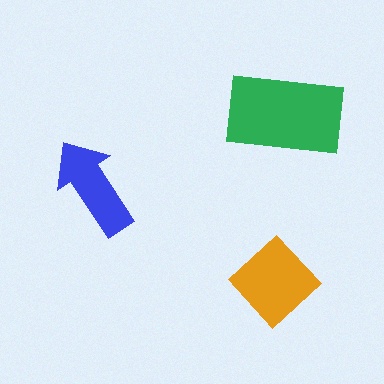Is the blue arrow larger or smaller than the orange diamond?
Smaller.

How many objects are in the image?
There are 3 objects in the image.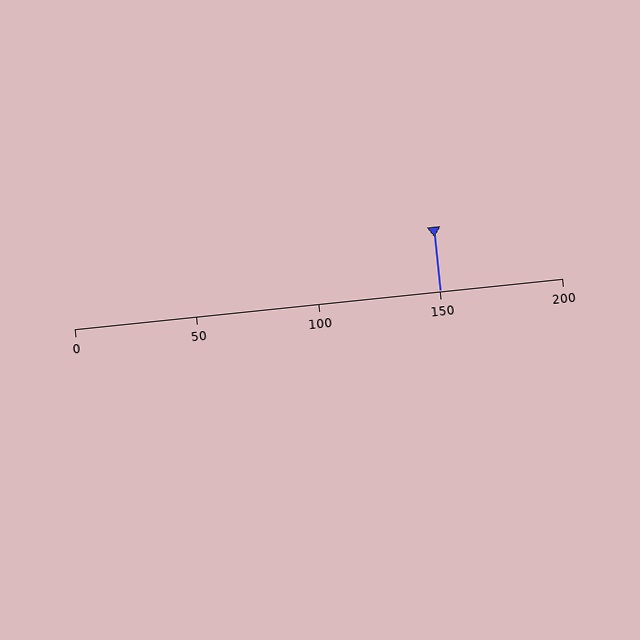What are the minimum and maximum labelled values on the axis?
The axis runs from 0 to 200.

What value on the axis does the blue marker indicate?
The marker indicates approximately 150.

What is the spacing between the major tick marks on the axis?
The major ticks are spaced 50 apart.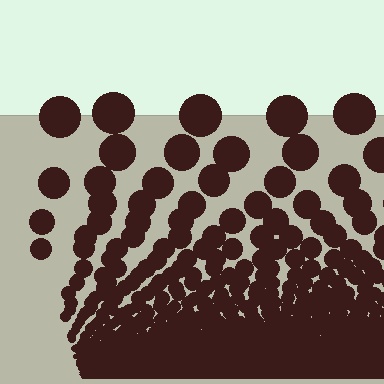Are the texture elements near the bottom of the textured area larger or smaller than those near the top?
Smaller. The gradient is inverted — elements near the bottom are smaller and denser.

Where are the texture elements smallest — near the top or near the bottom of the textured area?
Near the bottom.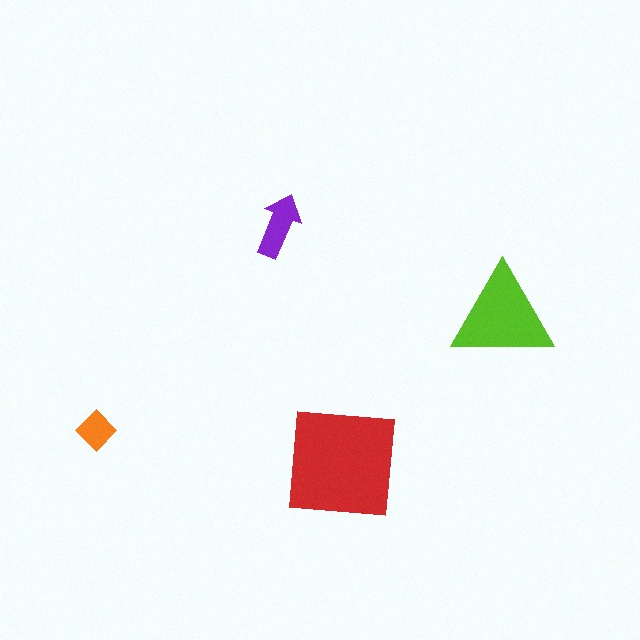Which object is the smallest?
The orange diamond.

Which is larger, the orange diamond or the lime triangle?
The lime triangle.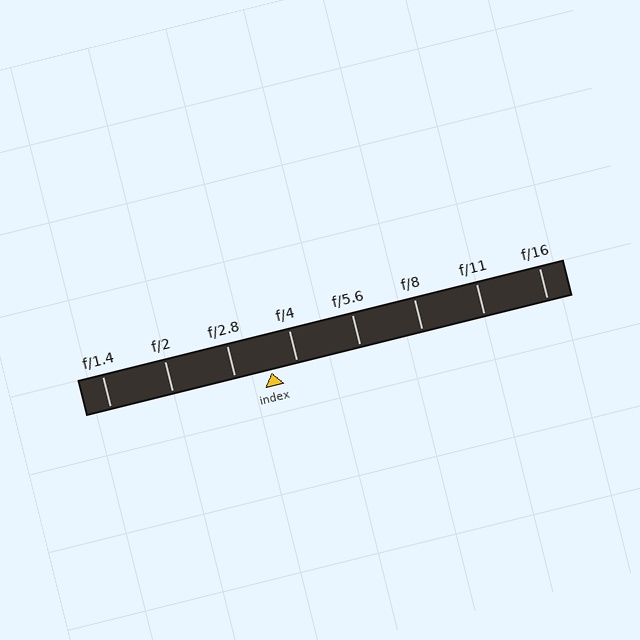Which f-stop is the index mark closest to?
The index mark is closest to f/4.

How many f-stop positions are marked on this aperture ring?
There are 8 f-stop positions marked.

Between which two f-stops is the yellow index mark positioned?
The index mark is between f/2.8 and f/4.